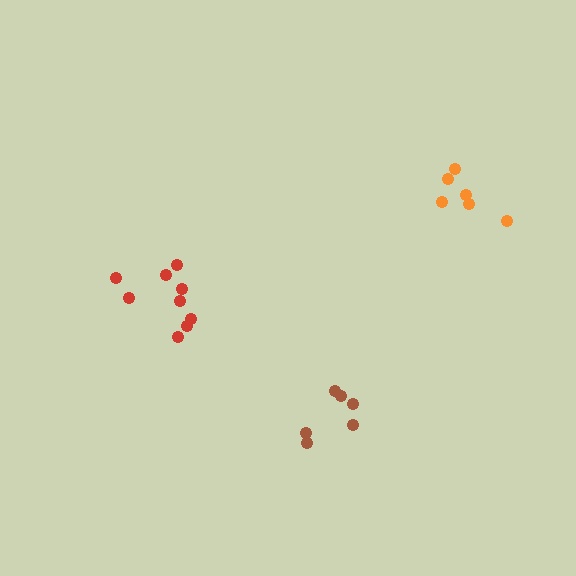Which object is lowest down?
The brown cluster is bottommost.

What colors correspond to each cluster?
The clusters are colored: orange, brown, red.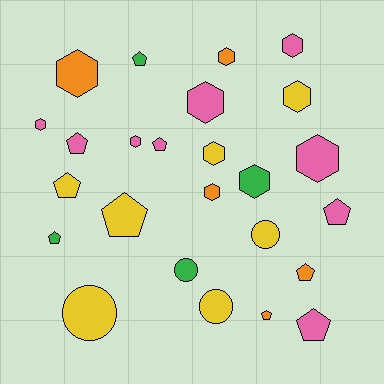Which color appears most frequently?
Pink, with 9 objects.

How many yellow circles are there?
There are 3 yellow circles.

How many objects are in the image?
There are 25 objects.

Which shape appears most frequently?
Hexagon, with 11 objects.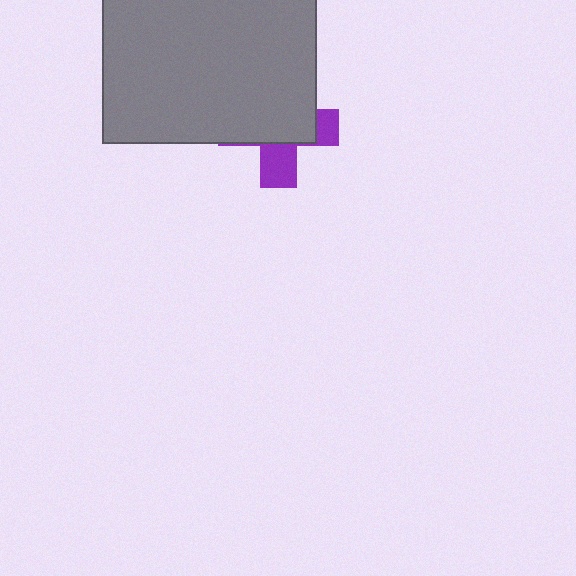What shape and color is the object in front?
The object in front is a gray rectangle.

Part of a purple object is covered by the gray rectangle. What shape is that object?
It is a cross.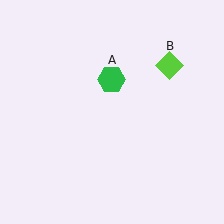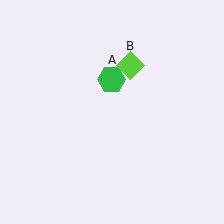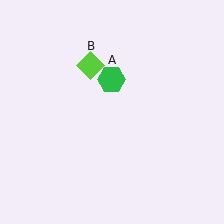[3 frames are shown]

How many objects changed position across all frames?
1 object changed position: lime diamond (object B).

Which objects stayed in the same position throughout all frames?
Green hexagon (object A) remained stationary.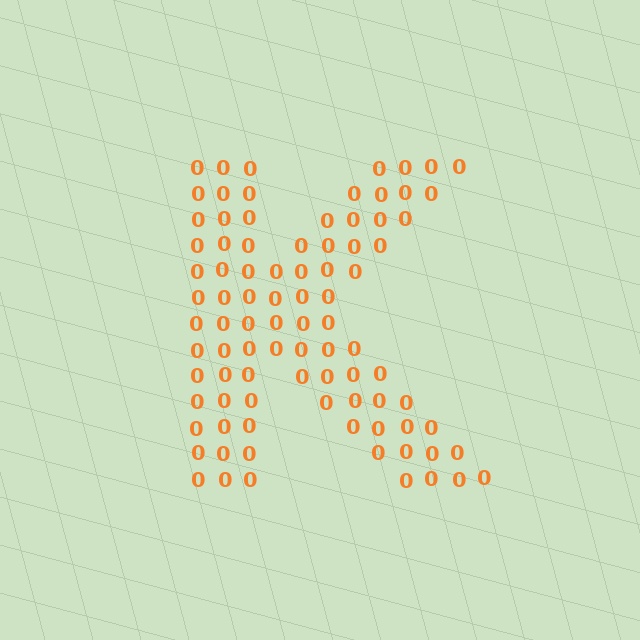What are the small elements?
The small elements are digit 0's.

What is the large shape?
The large shape is the letter K.